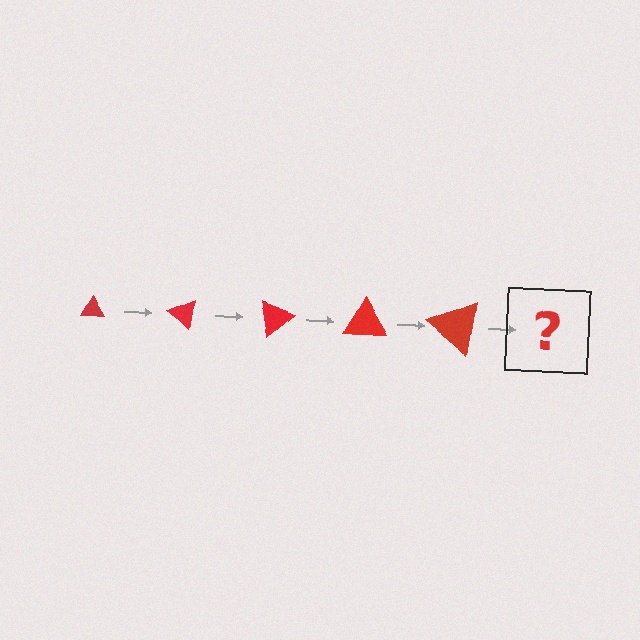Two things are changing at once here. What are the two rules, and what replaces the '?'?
The two rules are that the triangle grows larger each step and it rotates 40 degrees each step. The '?' should be a triangle, larger than the previous one and rotated 200 degrees from the start.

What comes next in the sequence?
The next element should be a triangle, larger than the previous one and rotated 200 degrees from the start.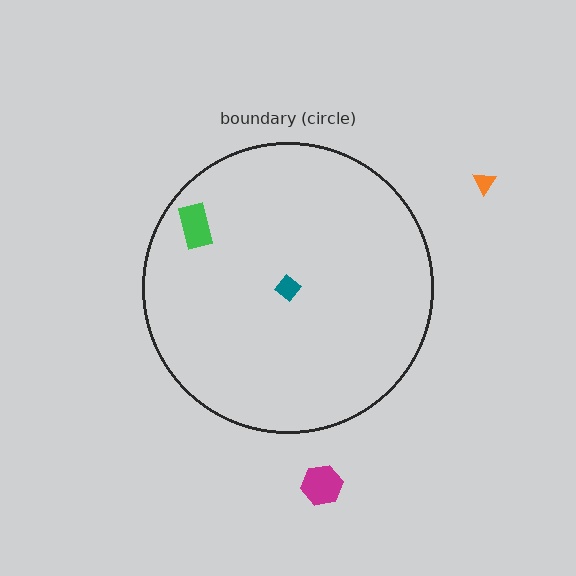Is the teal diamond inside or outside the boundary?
Inside.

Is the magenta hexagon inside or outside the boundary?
Outside.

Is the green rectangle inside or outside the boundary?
Inside.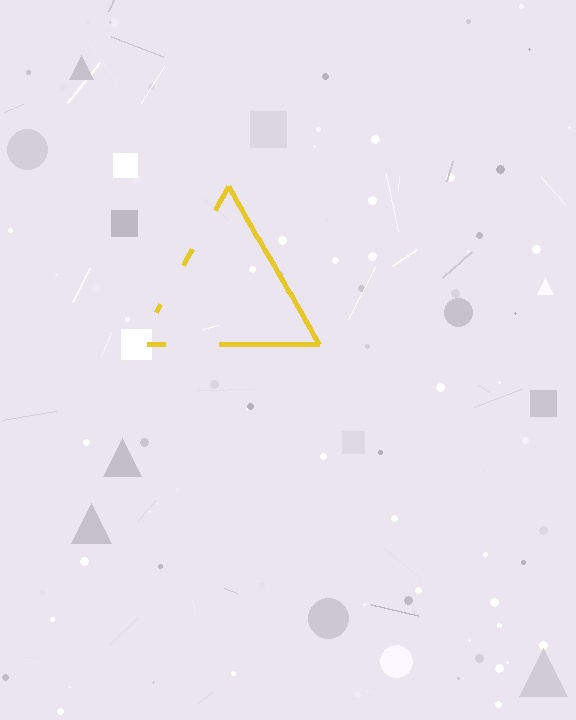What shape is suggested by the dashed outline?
The dashed outline suggests a triangle.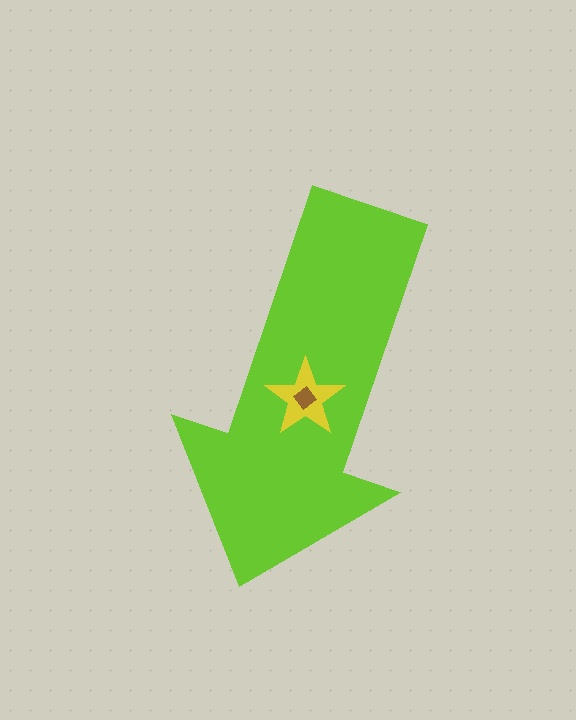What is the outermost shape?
The lime arrow.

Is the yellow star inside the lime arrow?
Yes.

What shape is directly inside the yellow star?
The brown diamond.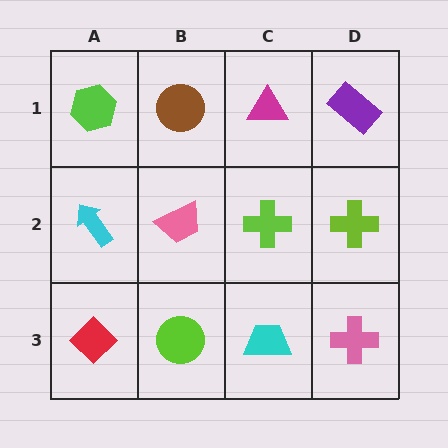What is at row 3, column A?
A red diamond.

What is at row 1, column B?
A brown circle.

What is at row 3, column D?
A pink cross.